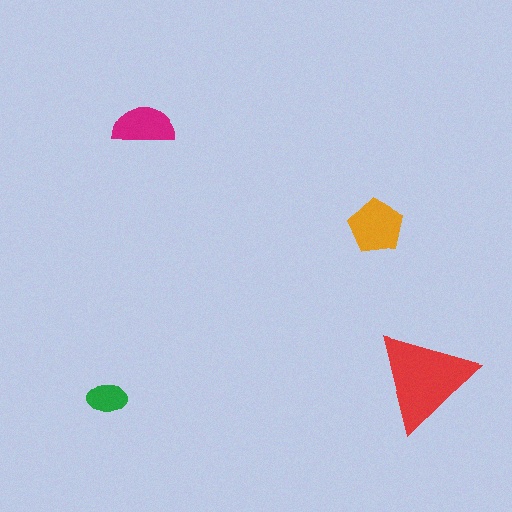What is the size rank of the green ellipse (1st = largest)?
4th.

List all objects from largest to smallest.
The red triangle, the orange pentagon, the magenta semicircle, the green ellipse.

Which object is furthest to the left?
The green ellipse is leftmost.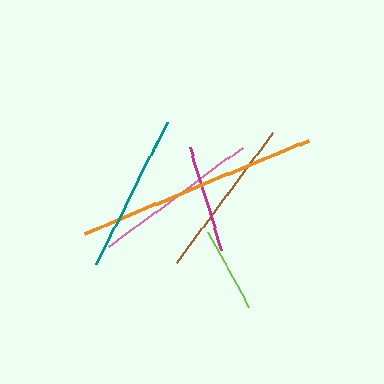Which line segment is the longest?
The orange line is the longest at approximately 242 pixels.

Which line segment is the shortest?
The lime line is the shortest at approximately 85 pixels.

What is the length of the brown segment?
The brown segment is approximately 161 pixels long.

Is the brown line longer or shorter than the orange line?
The orange line is longer than the brown line.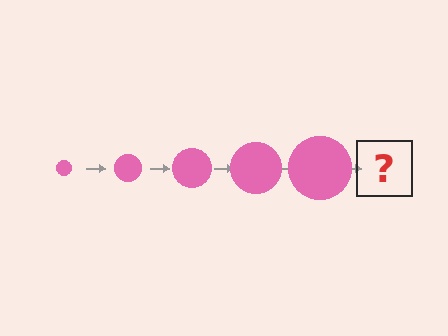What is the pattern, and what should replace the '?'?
The pattern is that the circle gets progressively larger each step. The '?' should be a pink circle, larger than the previous one.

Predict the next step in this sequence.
The next step is a pink circle, larger than the previous one.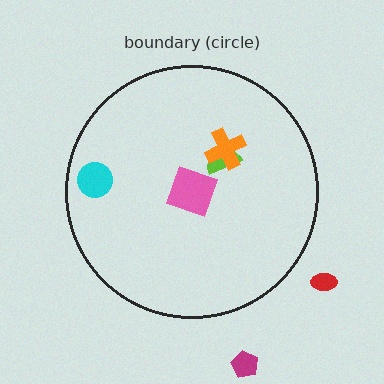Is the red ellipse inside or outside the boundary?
Outside.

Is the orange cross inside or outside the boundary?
Inside.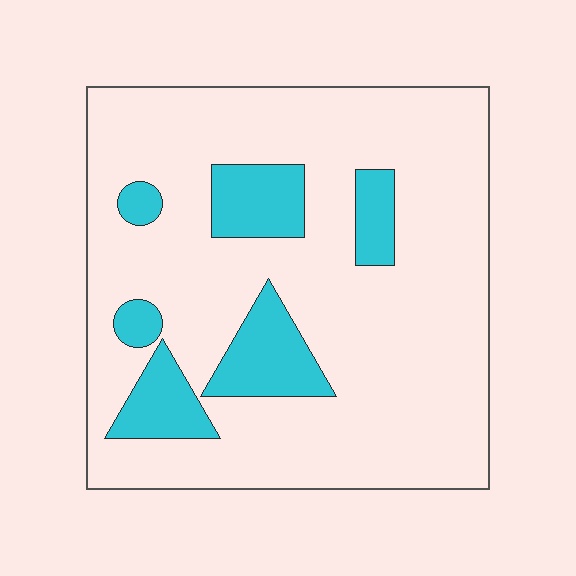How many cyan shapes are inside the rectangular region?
6.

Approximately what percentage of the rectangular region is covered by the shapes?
Approximately 15%.